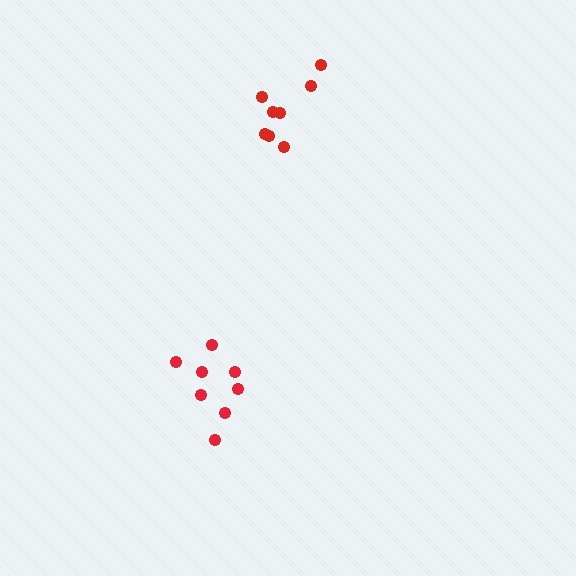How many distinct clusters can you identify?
There are 2 distinct clusters.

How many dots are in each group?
Group 1: 8 dots, Group 2: 8 dots (16 total).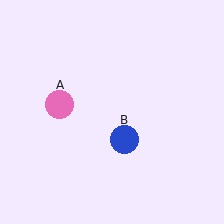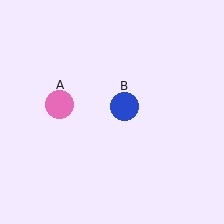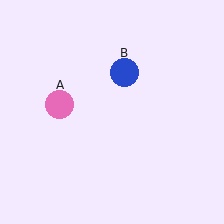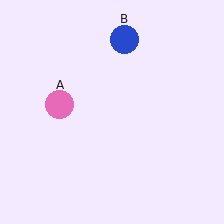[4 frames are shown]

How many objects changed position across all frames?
1 object changed position: blue circle (object B).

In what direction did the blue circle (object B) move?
The blue circle (object B) moved up.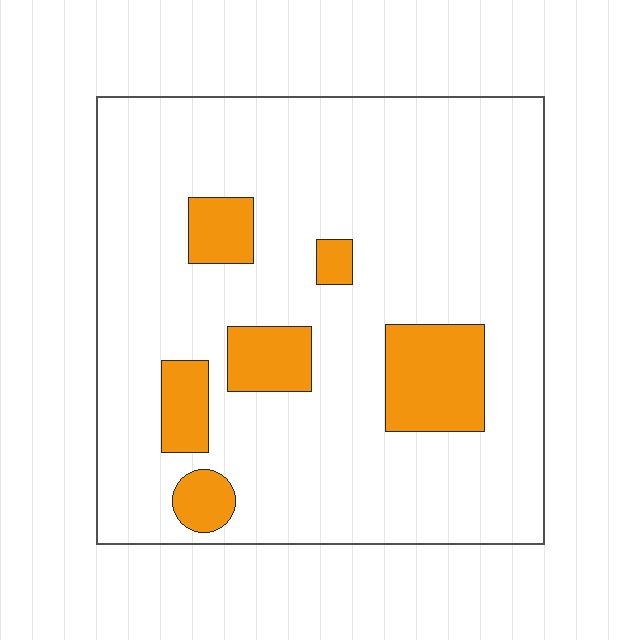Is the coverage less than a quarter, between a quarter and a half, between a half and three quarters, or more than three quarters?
Less than a quarter.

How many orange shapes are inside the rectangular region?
6.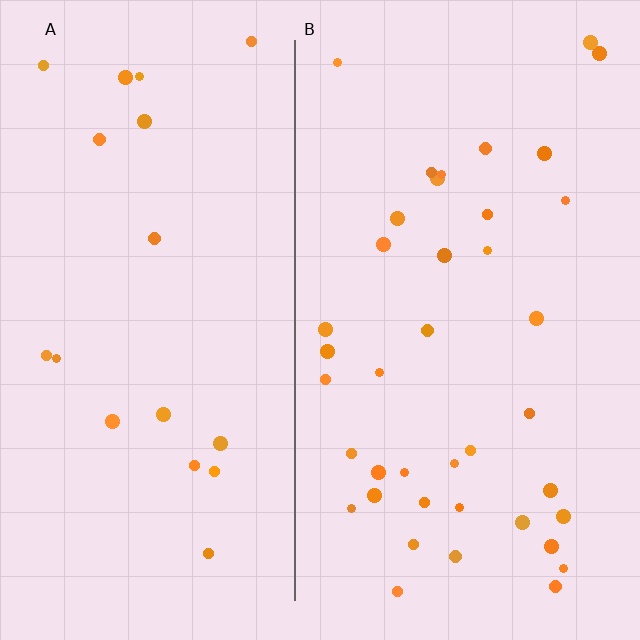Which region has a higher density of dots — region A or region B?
B (the right).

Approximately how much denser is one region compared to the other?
Approximately 2.2× — region B over region A.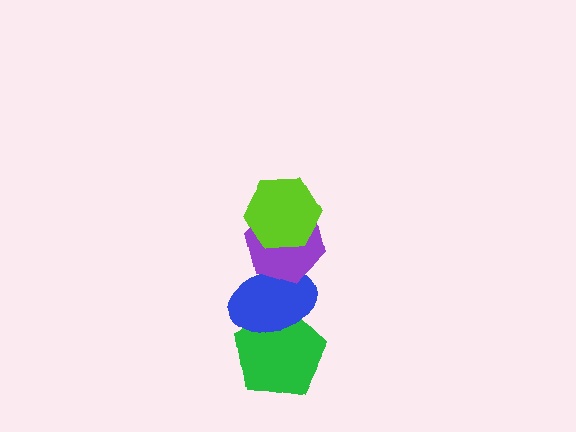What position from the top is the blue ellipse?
The blue ellipse is 3rd from the top.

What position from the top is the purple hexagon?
The purple hexagon is 2nd from the top.